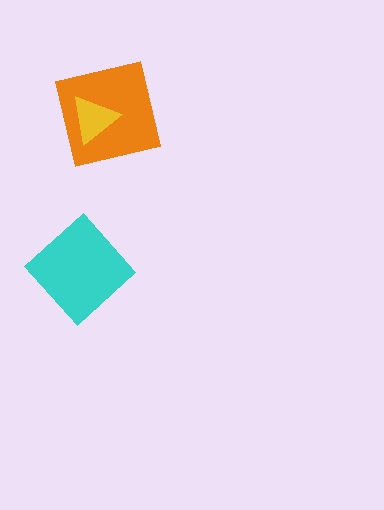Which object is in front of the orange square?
The yellow triangle is in front of the orange square.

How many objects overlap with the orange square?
1 object overlaps with the orange square.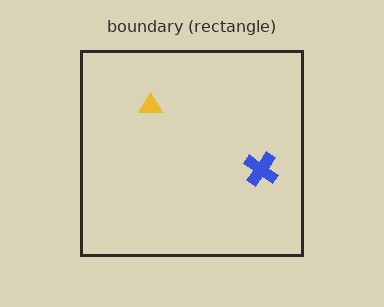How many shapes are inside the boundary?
2 inside, 0 outside.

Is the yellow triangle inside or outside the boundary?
Inside.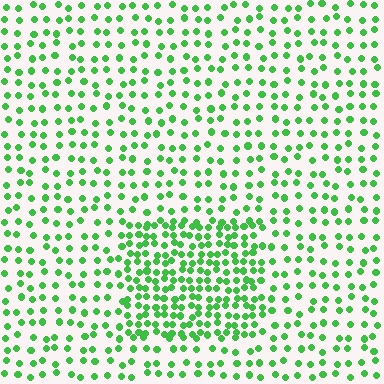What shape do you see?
I see a rectangle.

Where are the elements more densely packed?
The elements are more densely packed inside the rectangle boundary.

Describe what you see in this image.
The image contains small green elements arranged at two different densities. A rectangle-shaped region is visible where the elements are more densely packed than the surrounding area.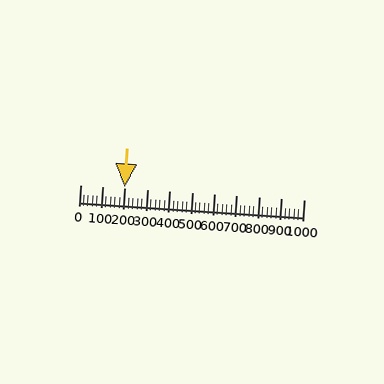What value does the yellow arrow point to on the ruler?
The yellow arrow points to approximately 198.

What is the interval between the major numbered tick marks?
The major tick marks are spaced 100 units apart.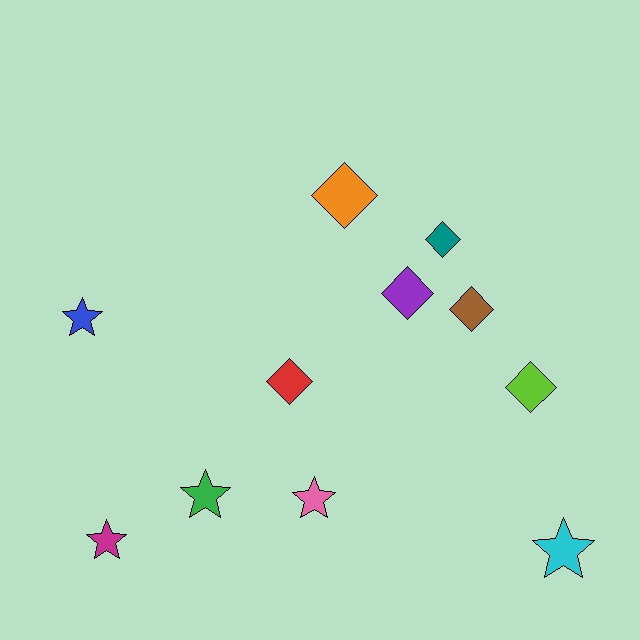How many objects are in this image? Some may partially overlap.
There are 11 objects.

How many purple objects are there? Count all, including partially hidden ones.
There is 1 purple object.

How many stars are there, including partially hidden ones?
There are 5 stars.